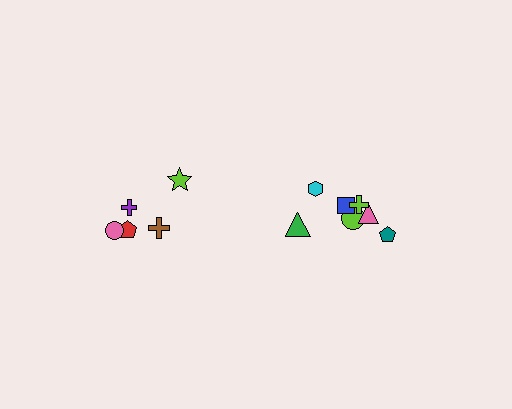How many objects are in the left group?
There are 5 objects.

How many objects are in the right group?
There are 7 objects.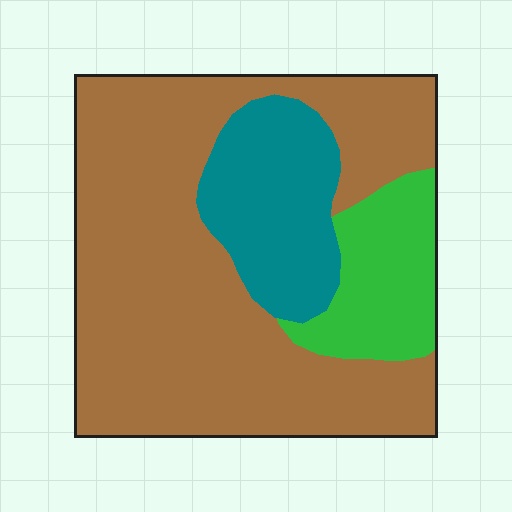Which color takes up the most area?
Brown, at roughly 65%.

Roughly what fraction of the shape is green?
Green covers 14% of the shape.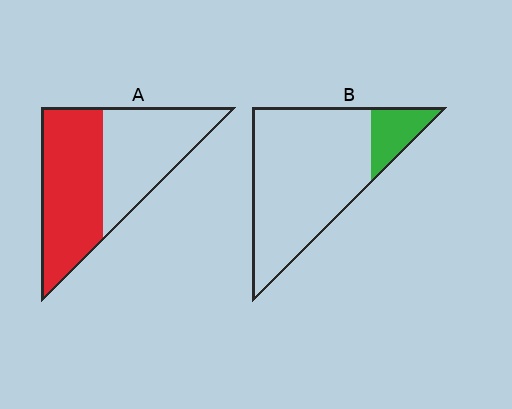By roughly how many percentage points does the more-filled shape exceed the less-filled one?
By roughly 40 percentage points (A over B).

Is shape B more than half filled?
No.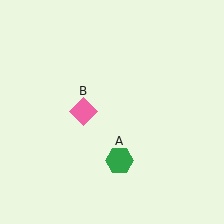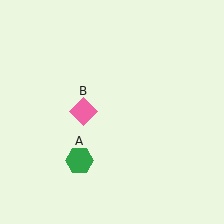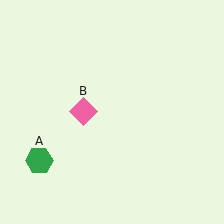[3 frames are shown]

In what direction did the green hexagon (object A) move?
The green hexagon (object A) moved left.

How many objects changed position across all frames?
1 object changed position: green hexagon (object A).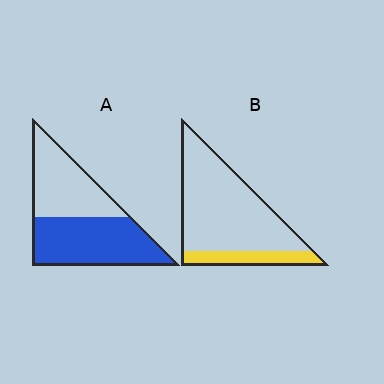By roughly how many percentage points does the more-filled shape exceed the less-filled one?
By roughly 35 percentage points (A over B).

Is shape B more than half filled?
No.